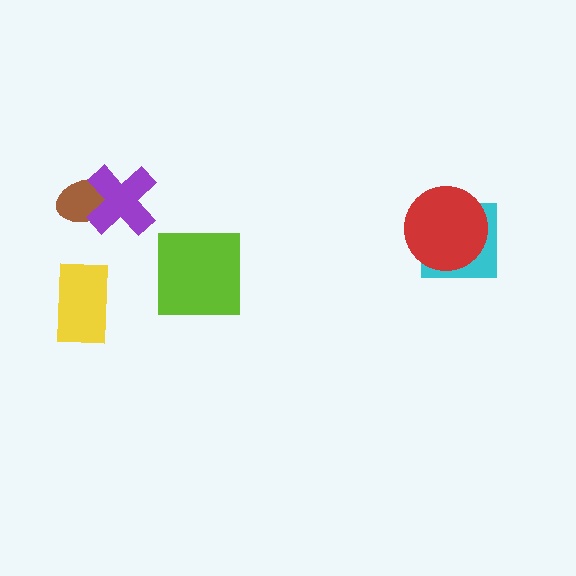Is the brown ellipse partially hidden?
Yes, it is partially covered by another shape.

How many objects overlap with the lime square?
0 objects overlap with the lime square.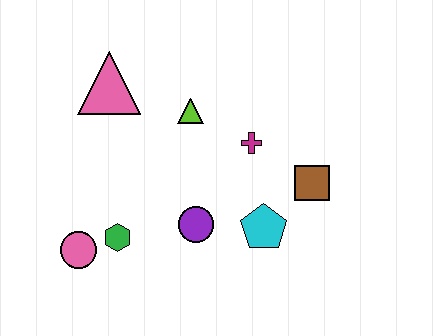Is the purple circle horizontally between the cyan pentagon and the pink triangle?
Yes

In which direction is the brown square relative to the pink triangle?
The brown square is to the right of the pink triangle.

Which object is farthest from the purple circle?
The pink triangle is farthest from the purple circle.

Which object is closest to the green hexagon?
The pink circle is closest to the green hexagon.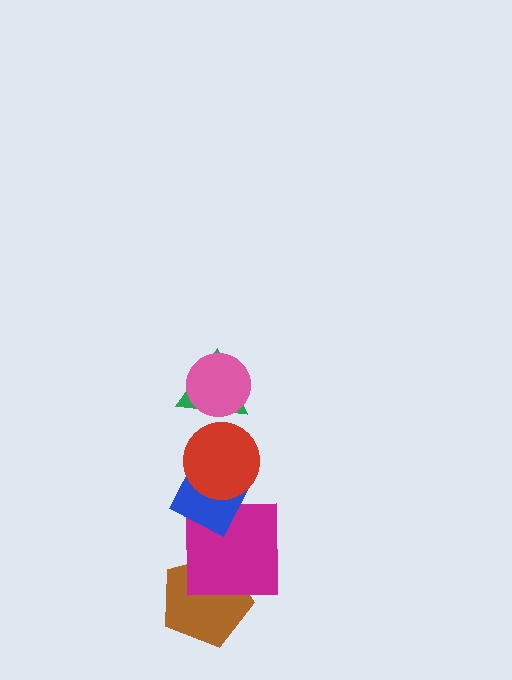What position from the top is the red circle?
The red circle is 3rd from the top.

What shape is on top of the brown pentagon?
The magenta square is on top of the brown pentagon.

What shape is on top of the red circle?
The green triangle is on top of the red circle.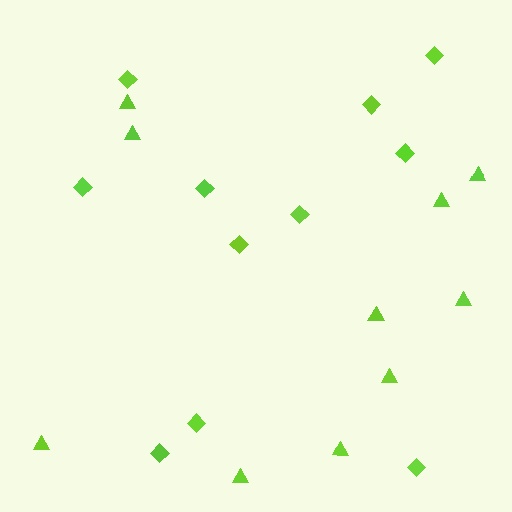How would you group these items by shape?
There are 2 groups: one group of triangles (10) and one group of diamonds (11).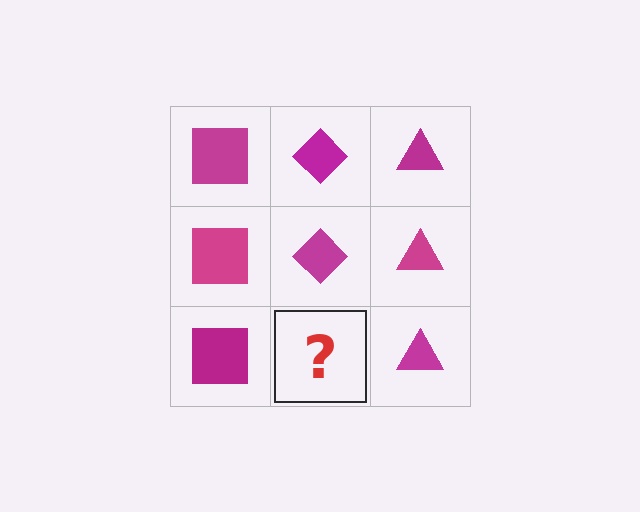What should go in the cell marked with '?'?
The missing cell should contain a magenta diamond.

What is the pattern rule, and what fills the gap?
The rule is that each column has a consistent shape. The gap should be filled with a magenta diamond.